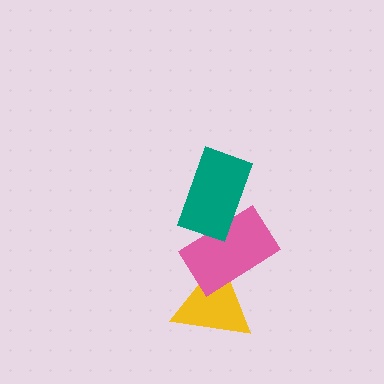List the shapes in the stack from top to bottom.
From top to bottom: the teal rectangle, the pink rectangle, the yellow triangle.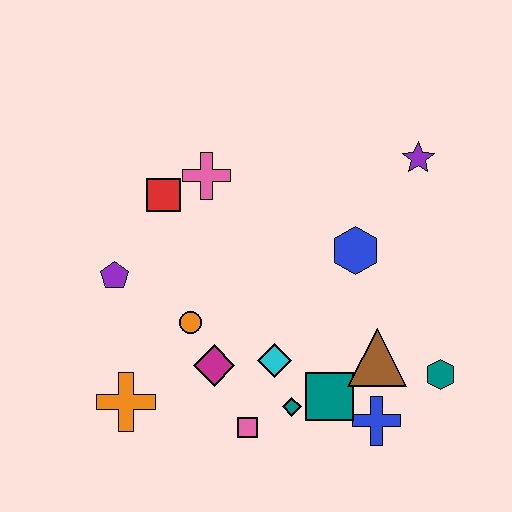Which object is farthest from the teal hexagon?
The purple pentagon is farthest from the teal hexagon.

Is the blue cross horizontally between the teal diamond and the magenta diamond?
No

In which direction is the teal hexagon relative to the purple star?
The teal hexagon is below the purple star.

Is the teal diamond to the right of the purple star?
No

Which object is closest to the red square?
The pink cross is closest to the red square.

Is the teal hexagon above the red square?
No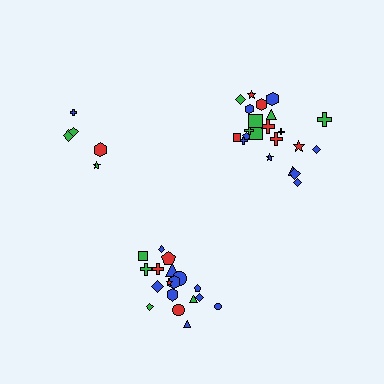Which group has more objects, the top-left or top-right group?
The top-right group.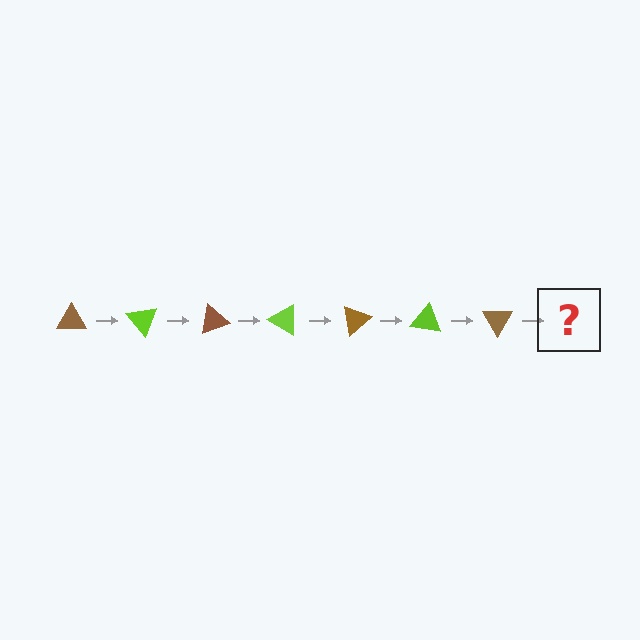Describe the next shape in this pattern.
It should be a lime triangle, rotated 350 degrees from the start.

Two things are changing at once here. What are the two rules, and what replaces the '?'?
The two rules are that it rotates 50 degrees each step and the color cycles through brown and lime. The '?' should be a lime triangle, rotated 350 degrees from the start.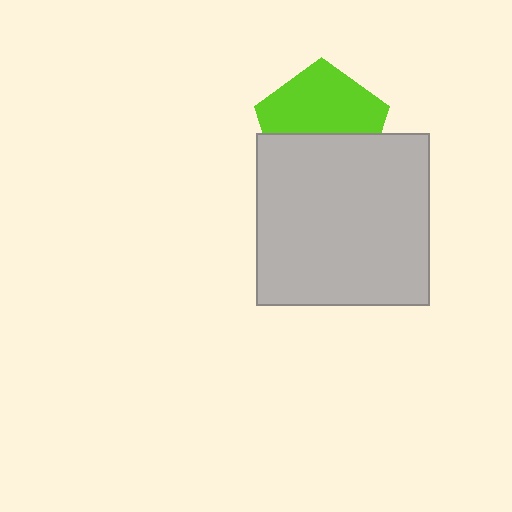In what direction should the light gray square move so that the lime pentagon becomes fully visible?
The light gray square should move down. That is the shortest direction to clear the overlap and leave the lime pentagon fully visible.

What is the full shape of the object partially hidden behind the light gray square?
The partially hidden object is a lime pentagon.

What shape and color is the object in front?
The object in front is a light gray square.